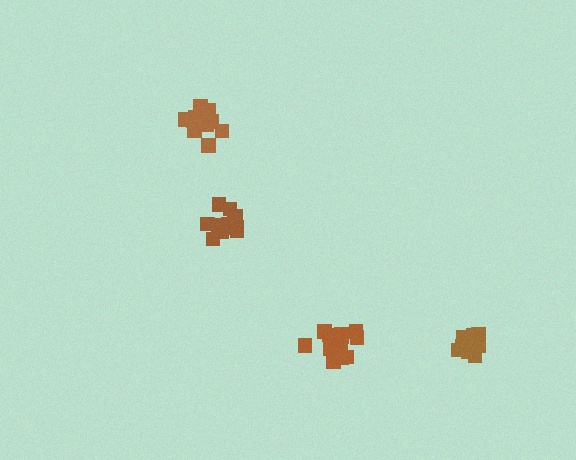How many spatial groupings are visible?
There are 4 spatial groupings.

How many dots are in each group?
Group 1: 14 dots, Group 2: 15 dots, Group 3: 16 dots, Group 4: 12 dots (57 total).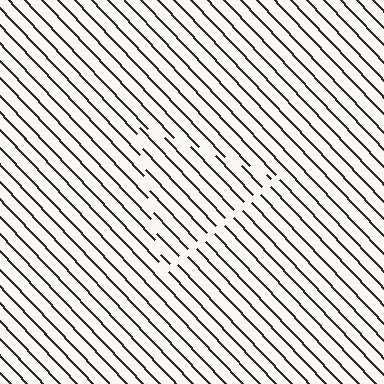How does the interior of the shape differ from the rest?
The interior of the shape contains the same grating, shifted by half a period — the contour is defined by the phase discontinuity where line-ends from the inner and outer gratings abut.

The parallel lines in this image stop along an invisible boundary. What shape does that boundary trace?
An illusory triangle. The interior of the shape contains the same grating, shifted by half a period — the contour is defined by the phase discontinuity where line-ends from the inner and outer gratings abut.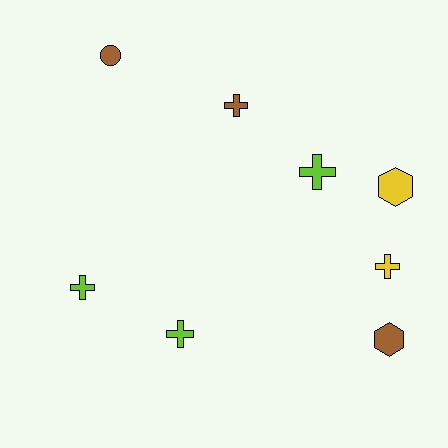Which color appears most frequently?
Lime, with 3 objects.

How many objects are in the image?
There are 8 objects.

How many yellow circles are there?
There are no yellow circles.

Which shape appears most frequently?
Cross, with 5 objects.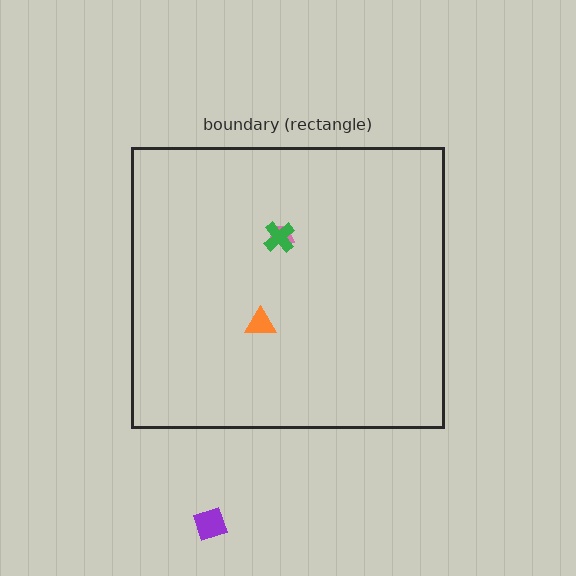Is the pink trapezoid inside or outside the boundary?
Inside.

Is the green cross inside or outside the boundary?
Inside.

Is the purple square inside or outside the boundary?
Outside.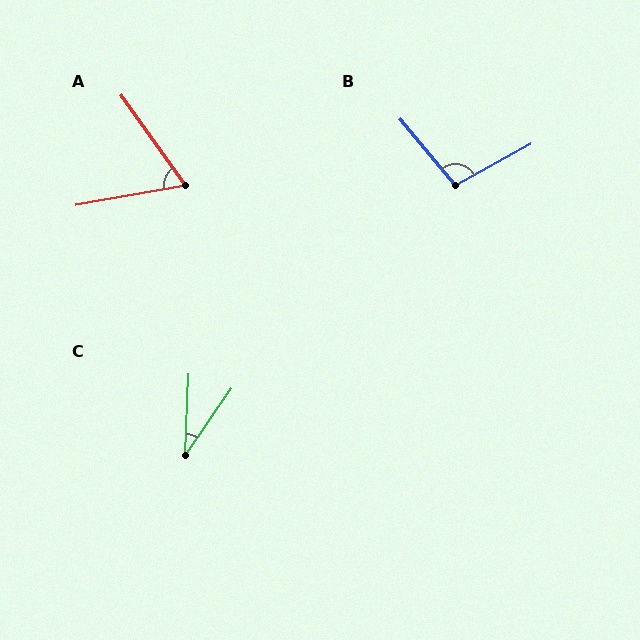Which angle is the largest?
B, at approximately 101 degrees.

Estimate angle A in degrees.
Approximately 64 degrees.